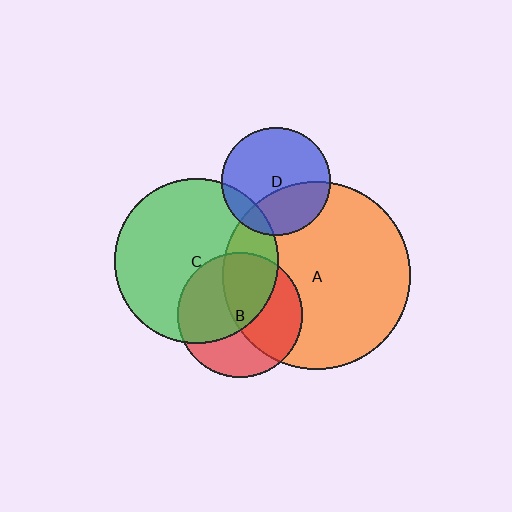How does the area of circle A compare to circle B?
Approximately 2.2 times.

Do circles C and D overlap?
Yes.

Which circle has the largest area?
Circle A (orange).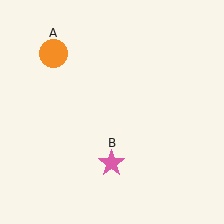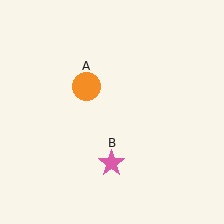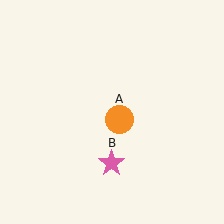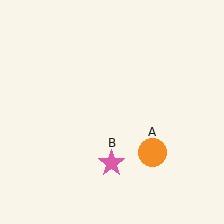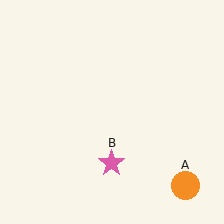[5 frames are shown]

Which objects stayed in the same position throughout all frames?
Pink star (object B) remained stationary.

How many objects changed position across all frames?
1 object changed position: orange circle (object A).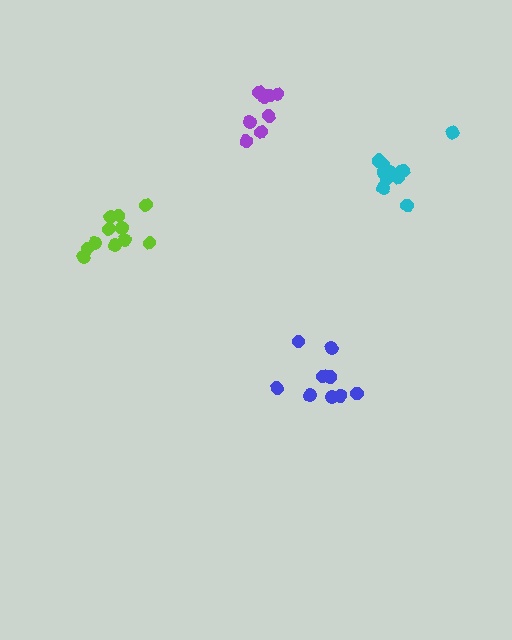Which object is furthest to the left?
The lime cluster is leftmost.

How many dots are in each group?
Group 1: 11 dots, Group 2: 11 dots, Group 3: 11 dots, Group 4: 8 dots (41 total).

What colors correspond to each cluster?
The clusters are colored: blue, lime, cyan, purple.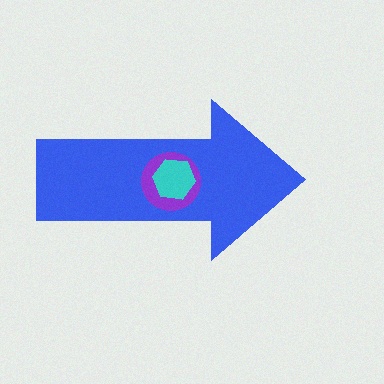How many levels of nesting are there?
3.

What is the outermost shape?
The blue arrow.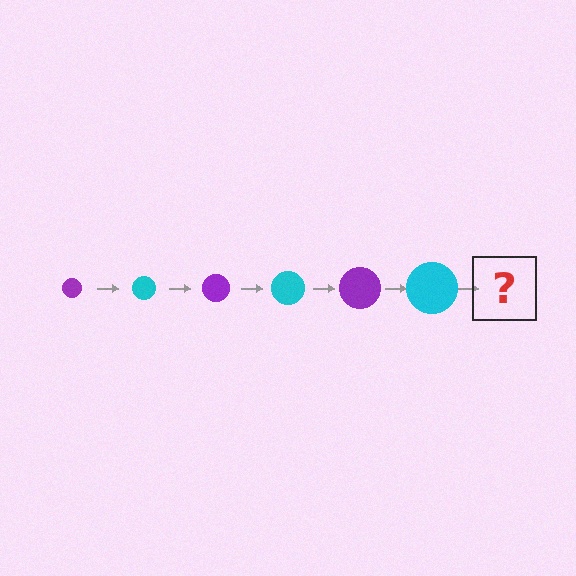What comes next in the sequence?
The next element should be a purple circle, larger than the previous one.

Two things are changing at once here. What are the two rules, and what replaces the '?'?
The two rules are that the circle grows larger each step and the color cycles through purple and cyan. The '?' should be a purple circle, larger than the previous one.